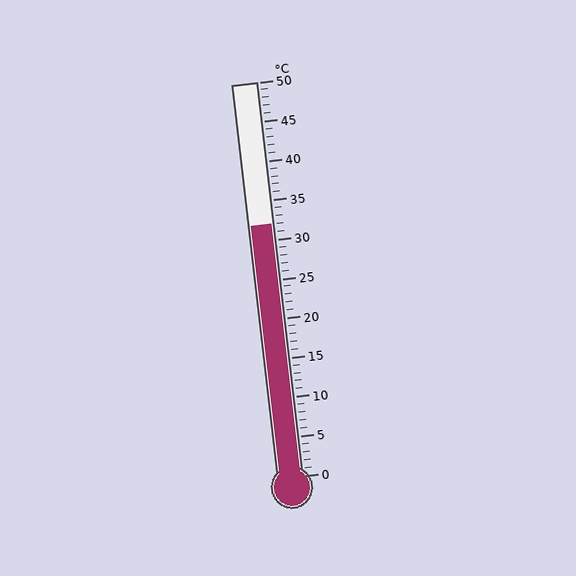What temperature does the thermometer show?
The thermometer shows approximately 32°C.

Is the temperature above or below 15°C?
The temperature is above 15°C.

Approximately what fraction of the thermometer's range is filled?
The thermometer is filled to approximately 65% of its range.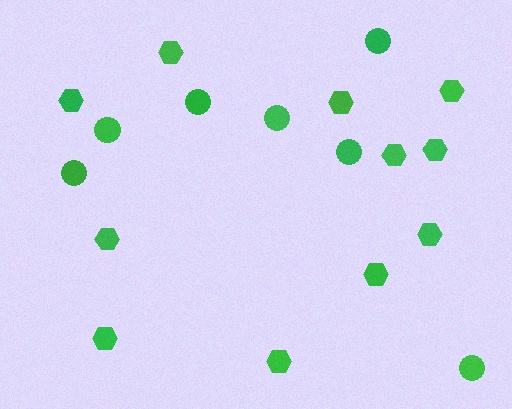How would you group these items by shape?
There are 2 groups: one group of hexagons (11) and one group of circles (7).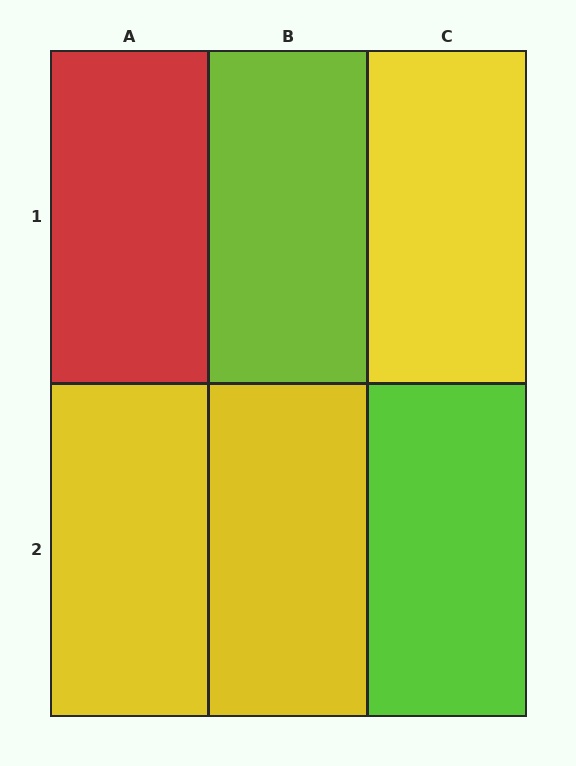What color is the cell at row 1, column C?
Yellow.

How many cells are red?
1 cell is red.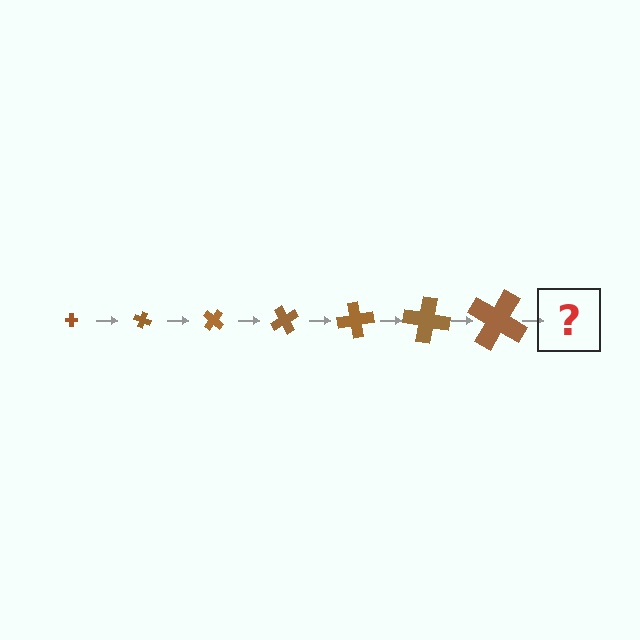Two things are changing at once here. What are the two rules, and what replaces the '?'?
The two rules are that the cross grows larger each step and it rotates 20 degrees each step. The '?' should be a cross, larger than the previous one and rotated 140 degrees from the start.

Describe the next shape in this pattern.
It should be a cross, larger than the previous one and rotated 140 degrees from the start.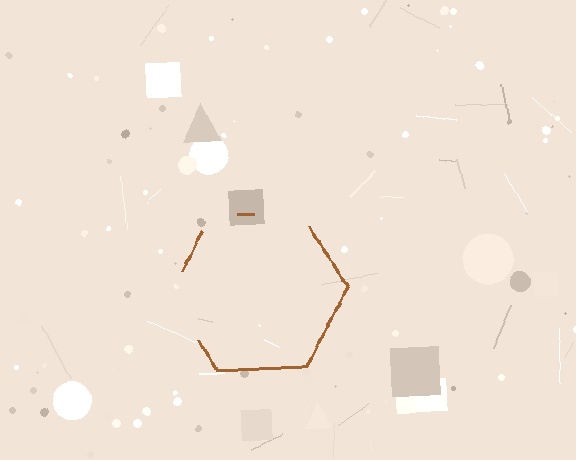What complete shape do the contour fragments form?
The contour fragments form a hexagon.